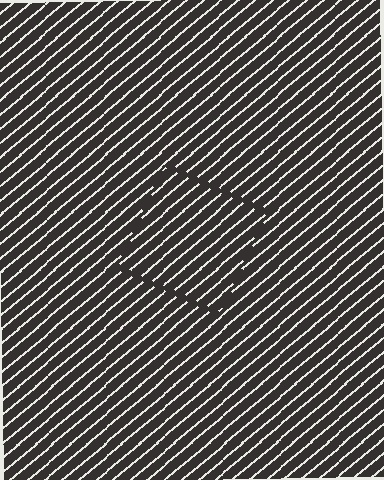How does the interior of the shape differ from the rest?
The interior of the shape contains the same grating, shifted by half a period — the contour is defined by the phase discontinuity where line-ends from the inner and outer gratings abut.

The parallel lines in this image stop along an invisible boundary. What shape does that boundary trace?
An illusory square. The interior of the shape contains the same grating, shifted by half a period — the contour is defined by the phase discontinuity where line-ends from the inner and outer gratings abut.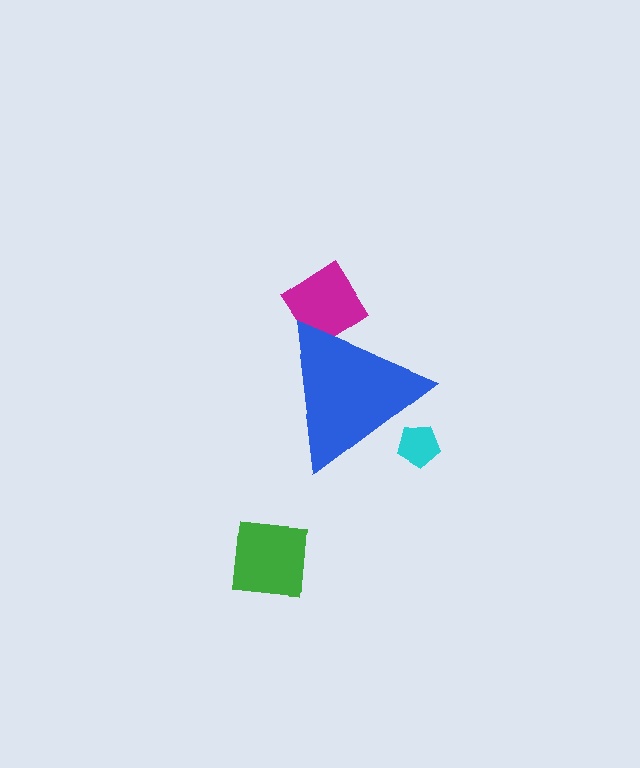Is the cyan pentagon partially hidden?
Yes, the cyan pentagon is partially hidden behind the blue triangle.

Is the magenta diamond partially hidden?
Yes, the magenta diamond is partially hidden behind the blue triangle.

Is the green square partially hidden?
No, the green square is fully visible.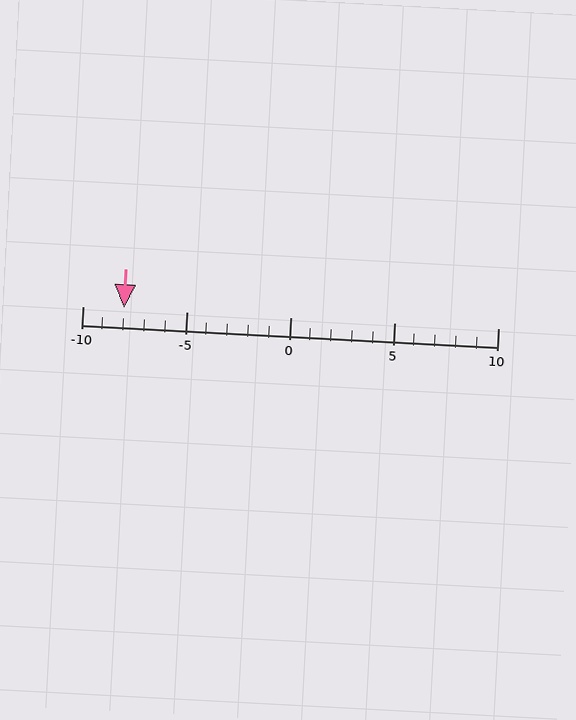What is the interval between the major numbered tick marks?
The major tick marks are spaced 5 units apart.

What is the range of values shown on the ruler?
The ruler shows values from -10 to 10.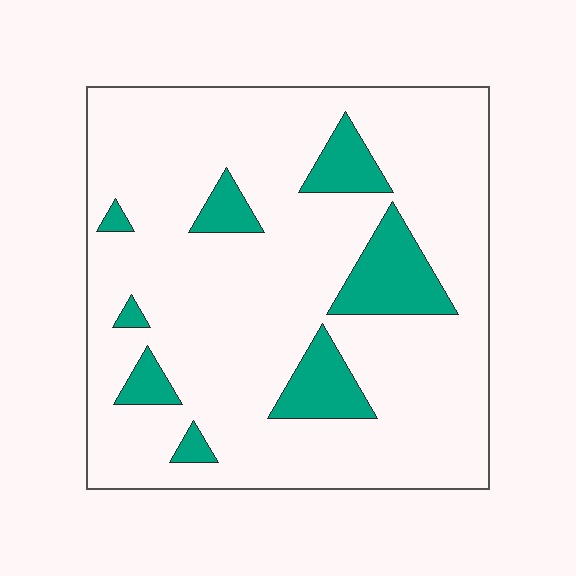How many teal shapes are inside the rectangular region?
8.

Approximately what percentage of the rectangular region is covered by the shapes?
Approximately 15%.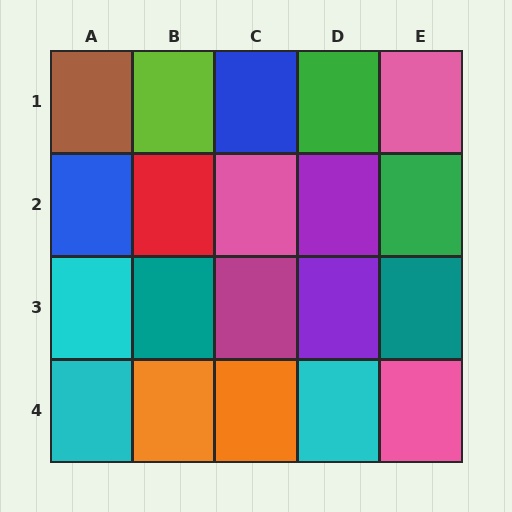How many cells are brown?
1 cell is brown.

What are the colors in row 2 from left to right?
Blue, red, pink, purple, green.